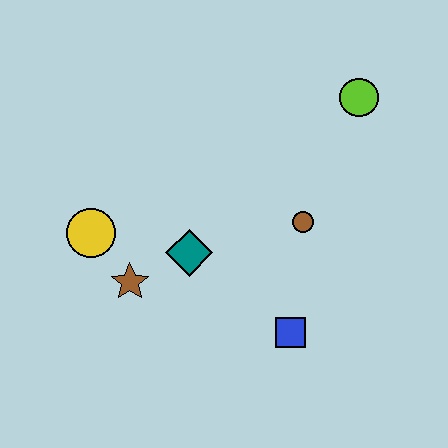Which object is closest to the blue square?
The brown circle is closest to the blue square.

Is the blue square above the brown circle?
No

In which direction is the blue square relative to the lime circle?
The blue square is below the lime circle.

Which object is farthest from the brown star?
The lime circle is farthest from the brown star.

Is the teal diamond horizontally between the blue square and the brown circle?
No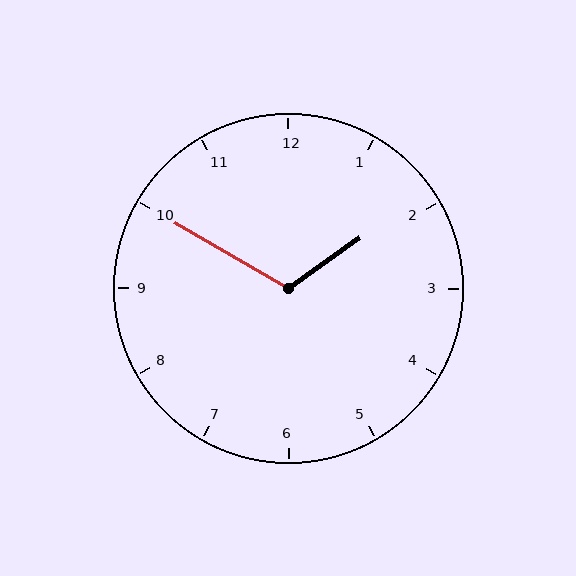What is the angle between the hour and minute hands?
Approximately 115 degrees.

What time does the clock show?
1:50.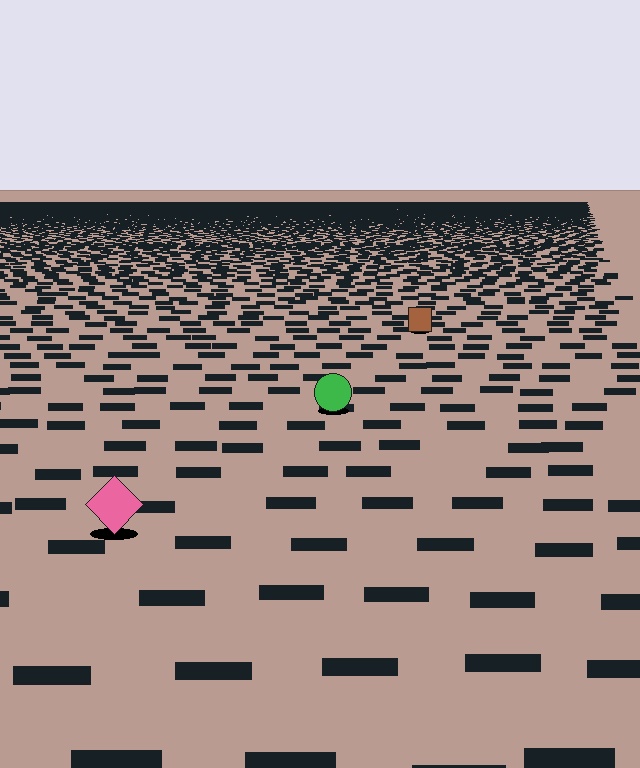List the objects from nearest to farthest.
From nearest to farthest: the pink diamond, the green circle, the brown square.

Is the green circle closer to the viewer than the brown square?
Yes. The green circle is closer — you can tell from the texture gradient: the ground texture is coarser near it.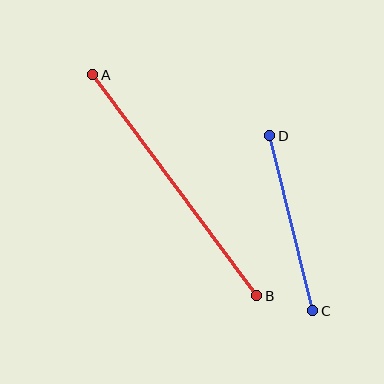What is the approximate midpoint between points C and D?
The midpoint is at approximately (291, 223) pixels.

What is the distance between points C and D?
The distance is approximately 180 pixels.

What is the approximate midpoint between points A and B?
The midpoint is at approximately (175, 185) pixels.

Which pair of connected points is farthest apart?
Points A and B are farthest apart.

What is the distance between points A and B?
The distance is approximately 275 pixels.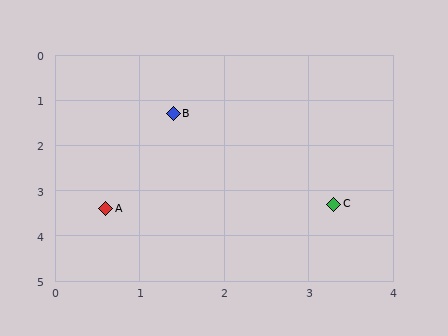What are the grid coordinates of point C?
Point C is at approximately (3.3, 3.3).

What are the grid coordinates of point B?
Point B is at approximately (1.4, 1.3).